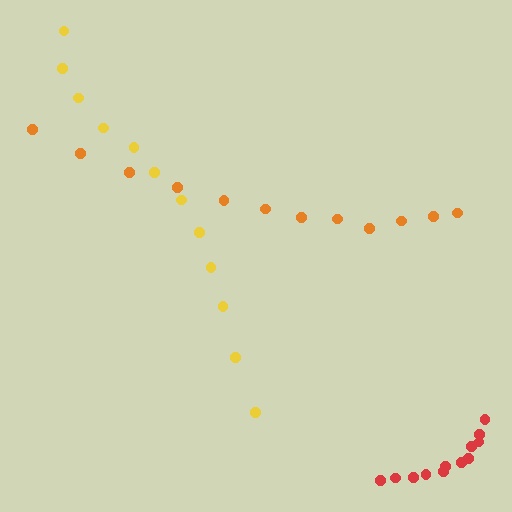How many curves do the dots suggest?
There are 3 distinct paths.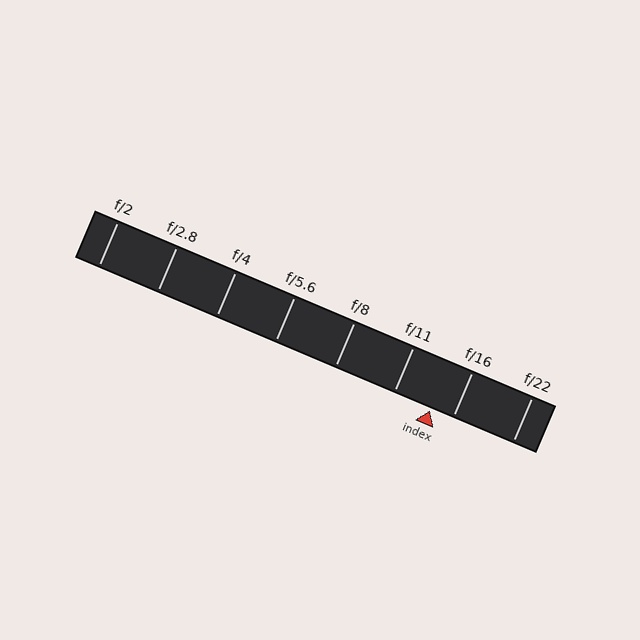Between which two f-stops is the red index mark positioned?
The index mark is between f/11 and f/16.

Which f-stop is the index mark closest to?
The index mark is closest to f/16.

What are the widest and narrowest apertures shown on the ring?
The widest aperture shown is f/2 and the narrowest is f/22.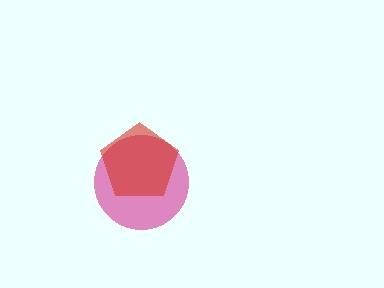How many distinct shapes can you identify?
There are 2 distinct shapes: a magenta circle, a red pentagon.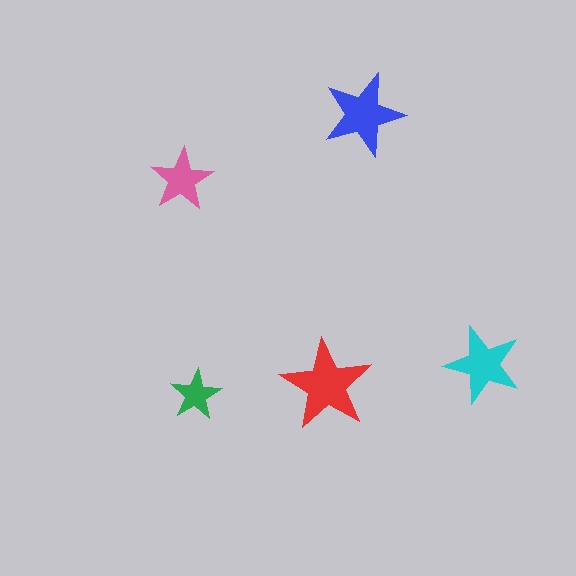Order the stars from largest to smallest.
the red one, the blue one, the cyan one, the pink one, the green one.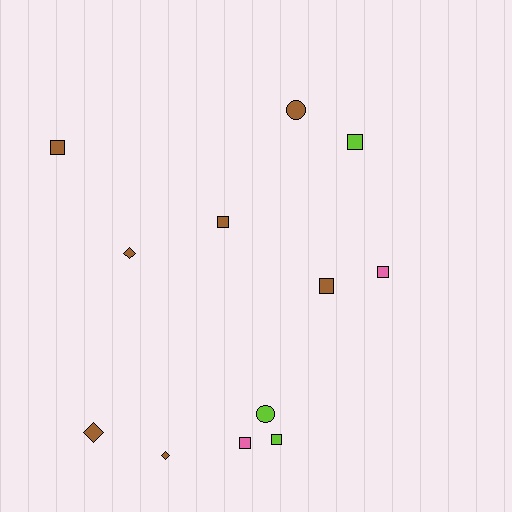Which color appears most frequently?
Brown, with 7 objects.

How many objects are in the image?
There are 12 objects.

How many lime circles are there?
There is 1 lime circle.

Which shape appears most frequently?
Square, with 7 objects.